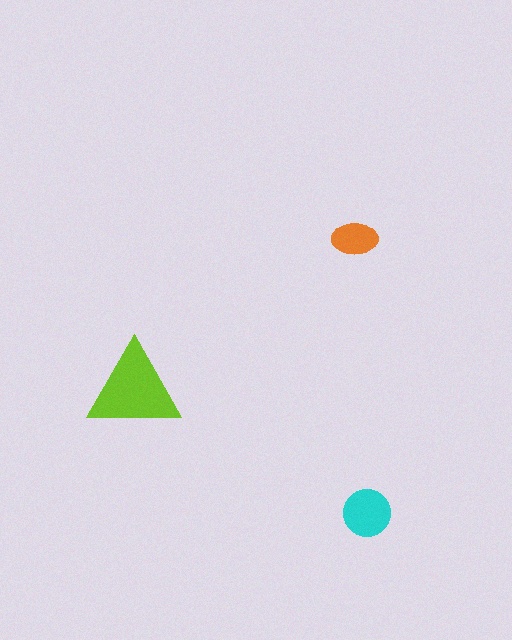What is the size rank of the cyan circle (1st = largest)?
2nd.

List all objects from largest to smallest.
The lime triangle, the cyan circle, the orange ellipse.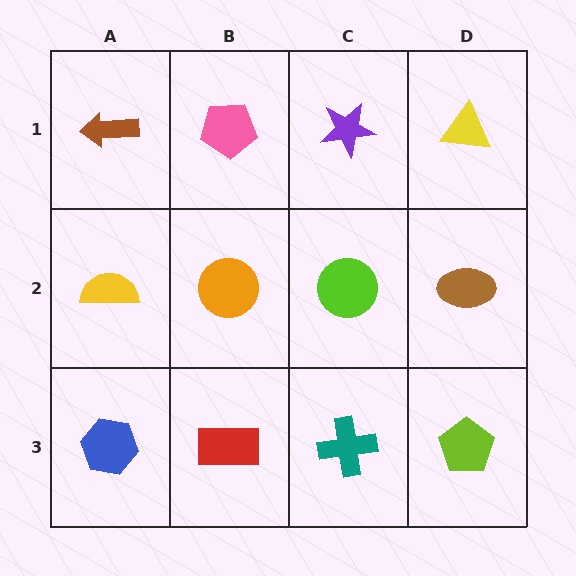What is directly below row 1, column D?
A brown ellipse.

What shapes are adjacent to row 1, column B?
An orange circle (row 2, column B), a brown arrow (row 1, column A), a purple star (row 1, column C).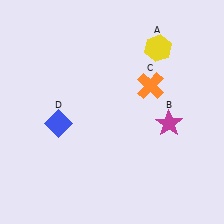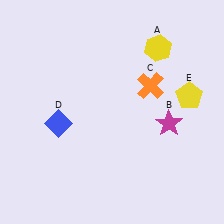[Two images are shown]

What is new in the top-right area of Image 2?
A yellow pentagon (E) was added in the top-right area of Image 2.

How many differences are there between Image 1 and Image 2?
There is 1 difference between the two images.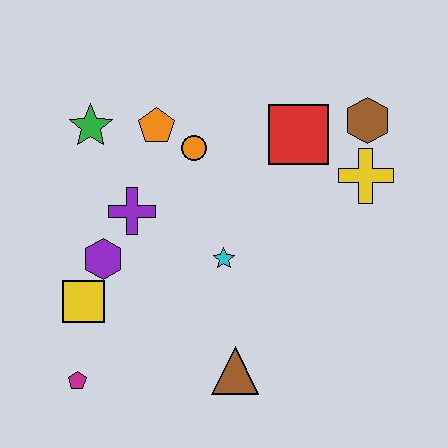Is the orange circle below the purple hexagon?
No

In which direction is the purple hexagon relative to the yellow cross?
The purple hexagon is to the left of the yellow cross.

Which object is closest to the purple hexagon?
The yellow square is closest to the purple hexagon.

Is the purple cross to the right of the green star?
Yes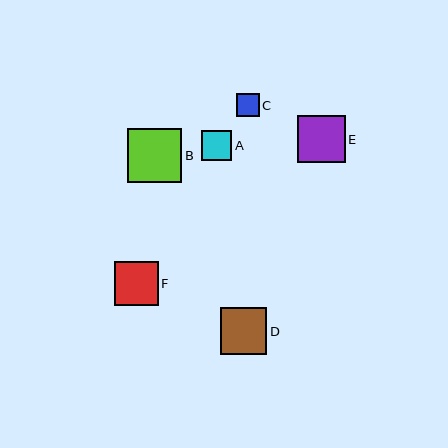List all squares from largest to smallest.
From largest to smallest: B, E, D, F, A, C.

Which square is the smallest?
Square C is the smallest with a size of approximately 23 pixels.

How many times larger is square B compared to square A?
Square B is approximately 1.8 times the size of square A.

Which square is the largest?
Square B is the largest with a size of approximately 54 pixels.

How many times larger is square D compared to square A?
Square D is approximately 1.6 times the size of square A.